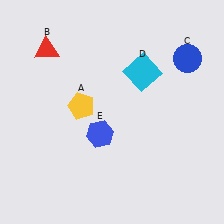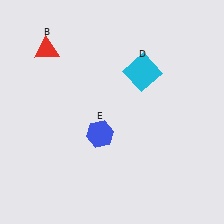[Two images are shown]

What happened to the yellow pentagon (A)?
The yellow pentagon (A) was removed in Image 2. It was in the top-left area of Image 1.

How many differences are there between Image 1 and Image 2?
There are 2 differences between the two images.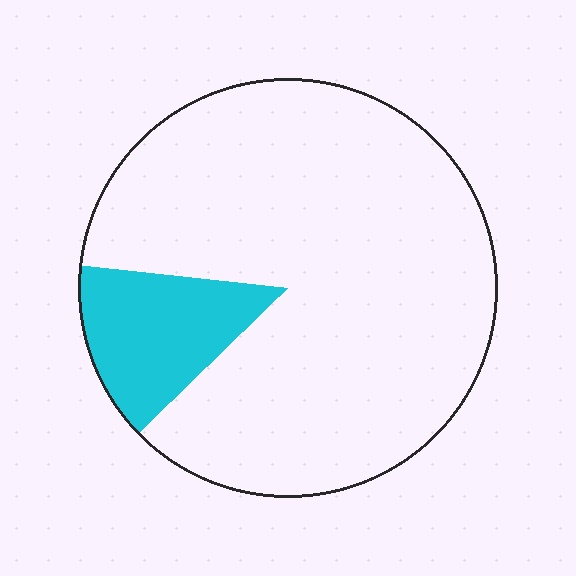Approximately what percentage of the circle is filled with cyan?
Approximately 15%.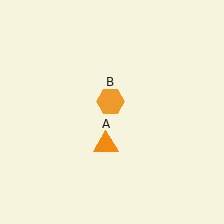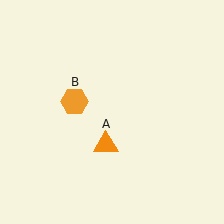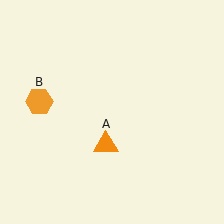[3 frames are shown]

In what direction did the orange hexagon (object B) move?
The orange hexagon (object B) moved left.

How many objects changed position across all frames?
1 object changed position: orange hexagon (object B).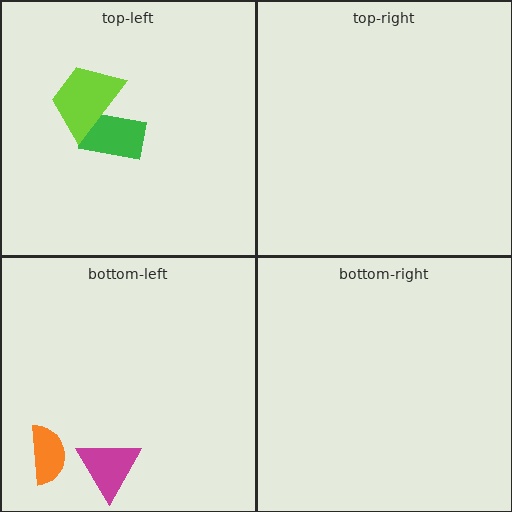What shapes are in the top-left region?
The green rectangle, the lime trapezoid.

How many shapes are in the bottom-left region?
2.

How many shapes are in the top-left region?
2.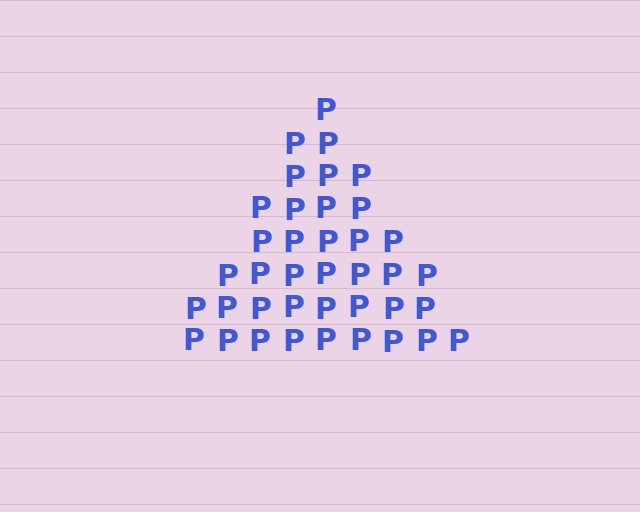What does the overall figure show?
The overall figure shows a triangle.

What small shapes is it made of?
It is made of small letter P's.